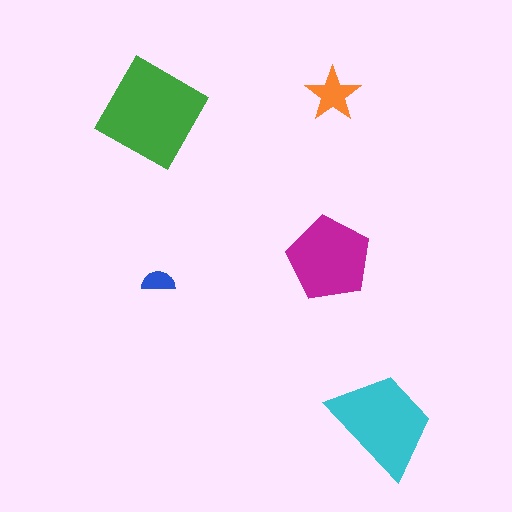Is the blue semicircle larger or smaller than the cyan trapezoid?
Smaller.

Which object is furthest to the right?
The cyan trapezoid is rightmost.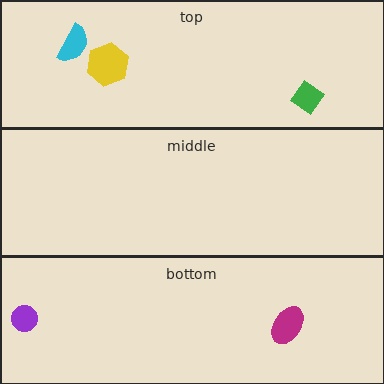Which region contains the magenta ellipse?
The bottom region.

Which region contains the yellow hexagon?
The top region.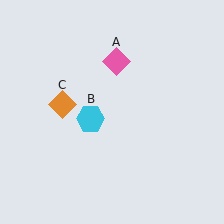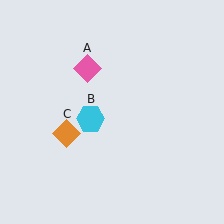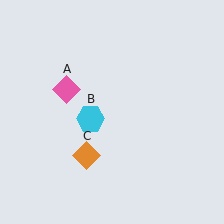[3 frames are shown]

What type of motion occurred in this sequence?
The pink diamond (object A), orange diamond (object C) rotated counterclockwise around the center of the scene.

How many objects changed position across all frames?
2 objects changed position: pink diamond (object A), orange diamond (object C).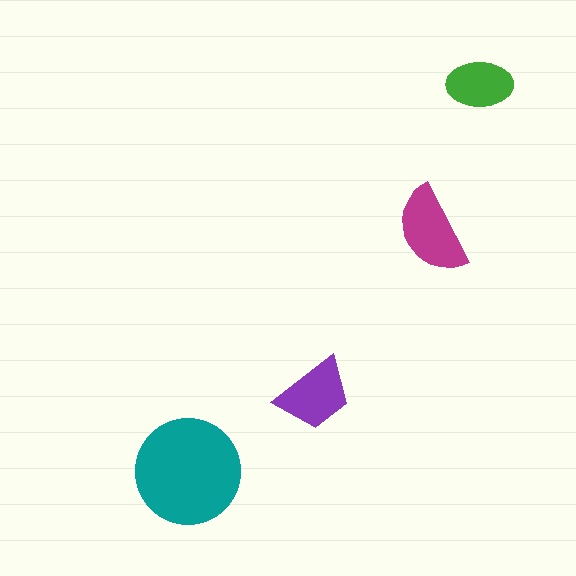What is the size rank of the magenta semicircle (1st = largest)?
2nd.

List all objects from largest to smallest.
The teal circle, the magenta semicircle, the purple trapezoid, the green ellipse.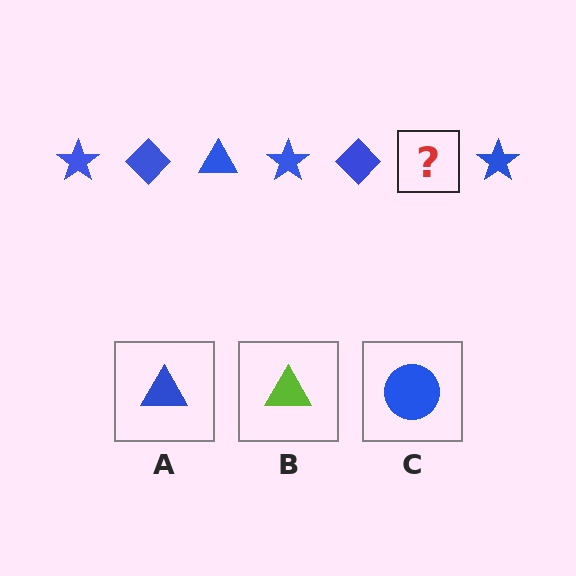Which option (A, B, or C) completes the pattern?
A.